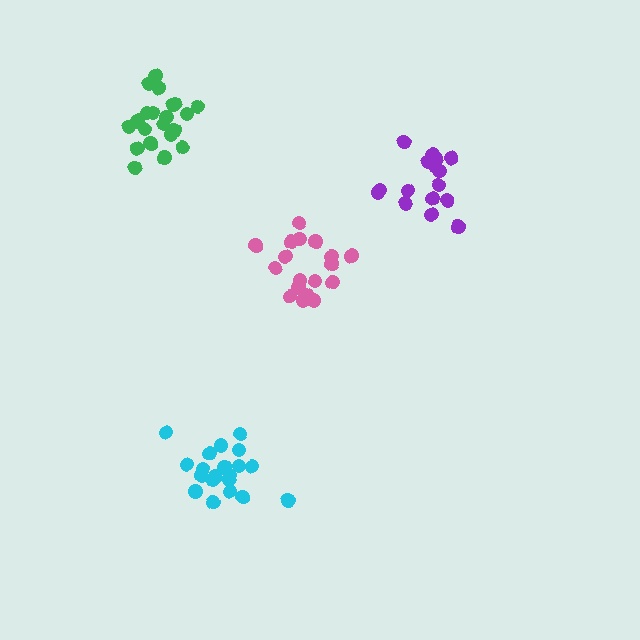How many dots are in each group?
Group 1: 21 dots, Group 2: 21 dots, Group 3: 18 dots, Group 4: 16 dots (76 total).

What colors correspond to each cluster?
The clusters are colored: cyan, green, pink, purple.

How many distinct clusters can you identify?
There are 4 distinct clusters.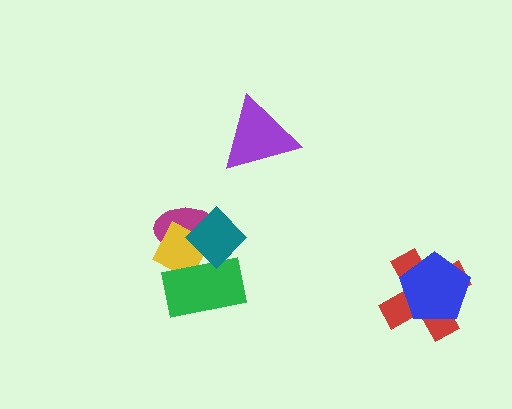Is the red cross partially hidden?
Yes, it is partially covered by another shape.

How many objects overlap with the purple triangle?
0 objects overlap with the purple triangle.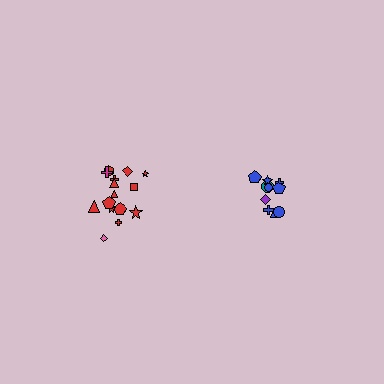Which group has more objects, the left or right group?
The left group.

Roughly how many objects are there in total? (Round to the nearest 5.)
Roughly 25 objects in total.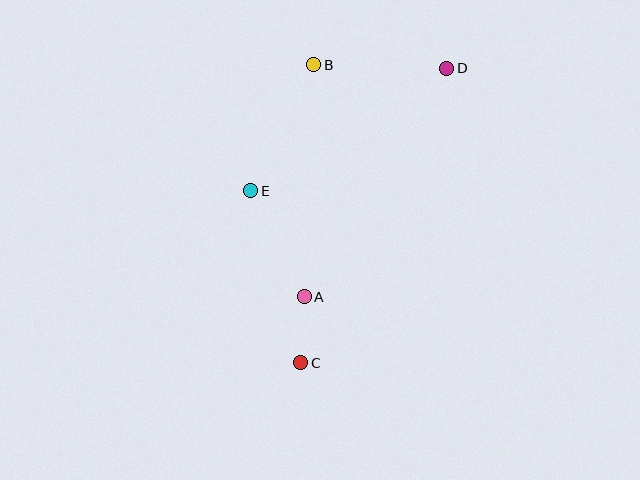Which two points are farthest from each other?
Points C and D are farthest from each other.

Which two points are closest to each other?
Points A and C are closest to each other.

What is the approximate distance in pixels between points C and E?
The distance between C and E is approximately 179 pixels.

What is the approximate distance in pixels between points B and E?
The distance between B and E is approximately 141 pixels.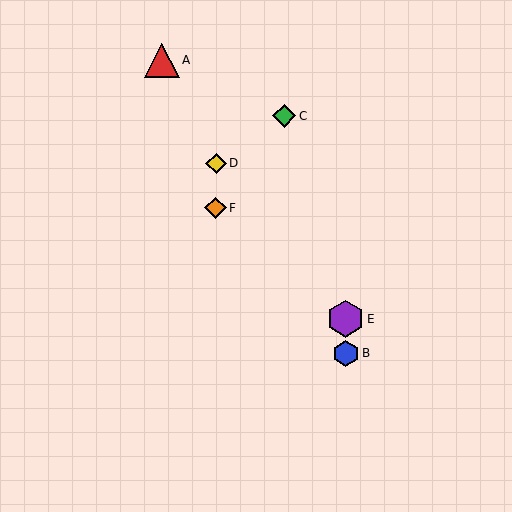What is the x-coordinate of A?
Object A is at x≈162.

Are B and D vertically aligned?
No, B is at x≈346 and D is at x≈216.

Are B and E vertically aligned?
Yes, both are at x≈346.